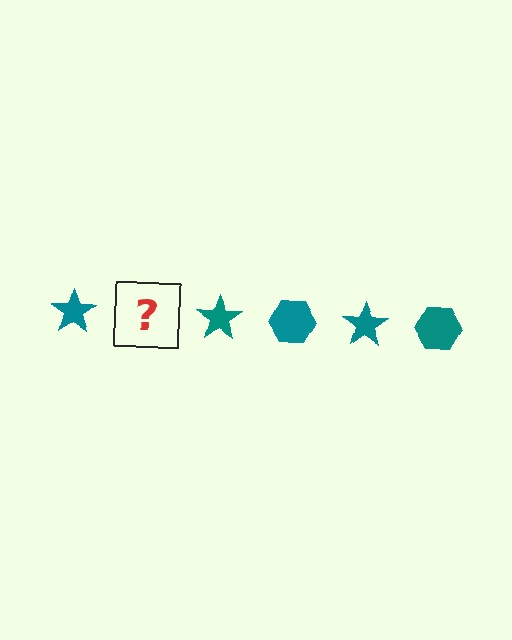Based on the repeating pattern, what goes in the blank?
The blank should be a teal hexagon.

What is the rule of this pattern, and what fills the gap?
The rule is that the pattern cycles through star, hexagon shapes in teal. The gap should be filled with a teal hexagon.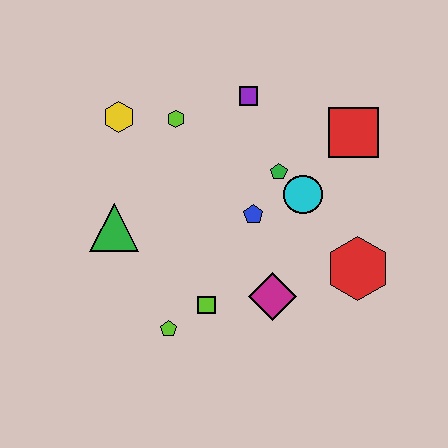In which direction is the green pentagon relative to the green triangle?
The green pentagon is to the right of the green triangle.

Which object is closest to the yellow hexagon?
The lime hexagon is closest to the yellow hexagon.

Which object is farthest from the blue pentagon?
The yellow hexagon is farthest from the blue pentagon.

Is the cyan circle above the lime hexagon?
No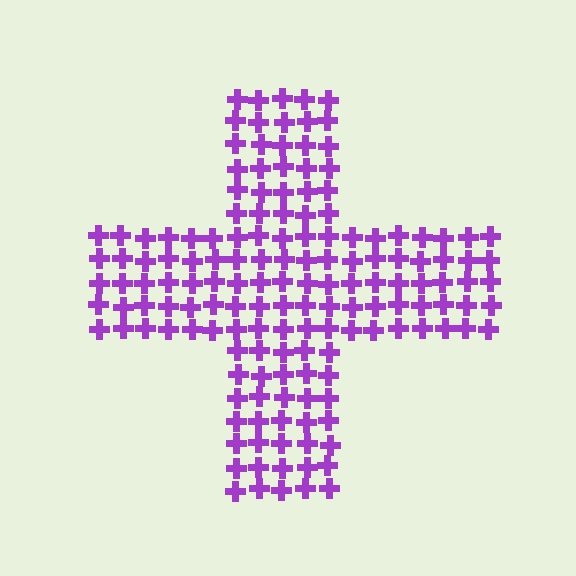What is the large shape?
The large shape is a cross.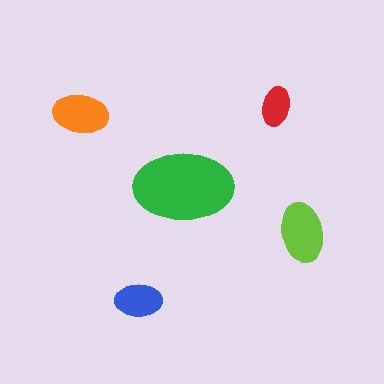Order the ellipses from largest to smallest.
the green one, the lime one, the orange one, the blue one, the red one.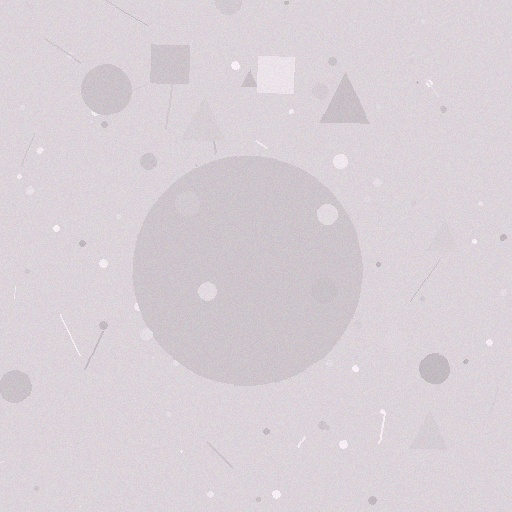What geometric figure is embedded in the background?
A circle is embedded in the background.